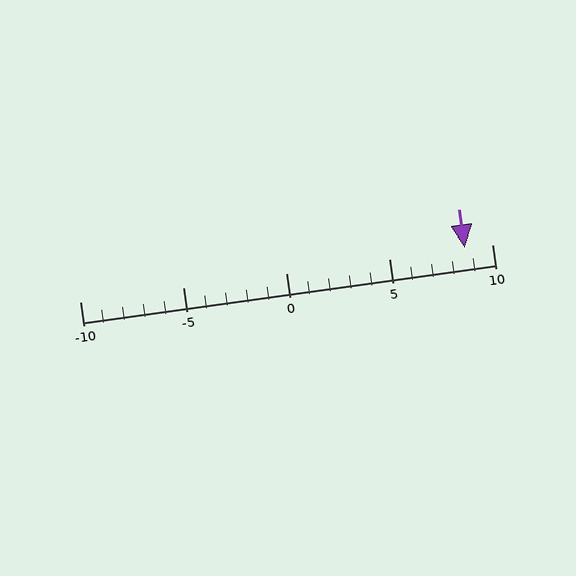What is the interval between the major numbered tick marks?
The major tick marks are spaced 5 units apart.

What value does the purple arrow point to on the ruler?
The purple arrow points to approximately 9.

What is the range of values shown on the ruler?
The ruler shows values from -10 to 10.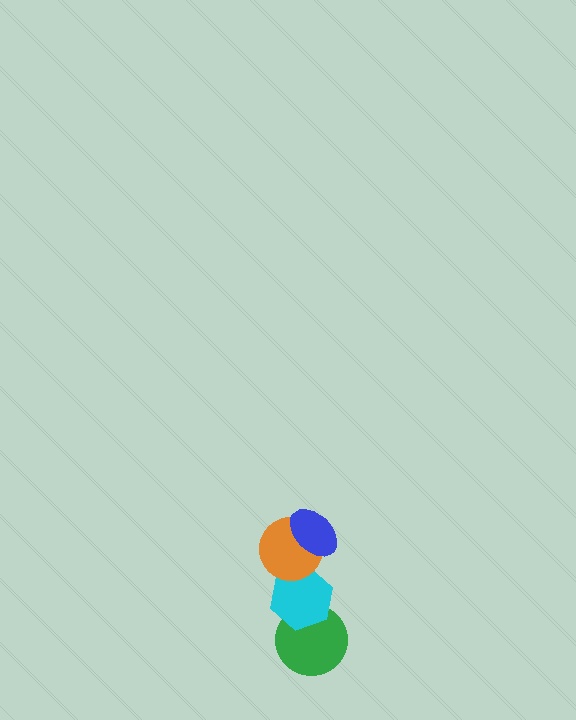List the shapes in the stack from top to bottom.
From top to bottom: the blue ellipse, the orange circle, the cyan hexagon, the green circle.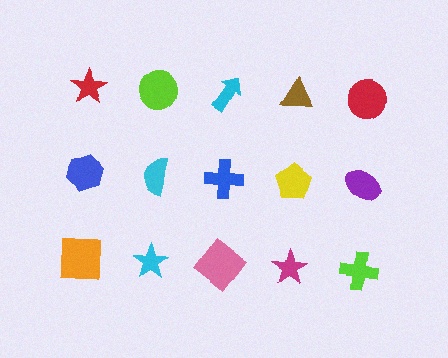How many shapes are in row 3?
5 shapes.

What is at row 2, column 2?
A cyan semicircle.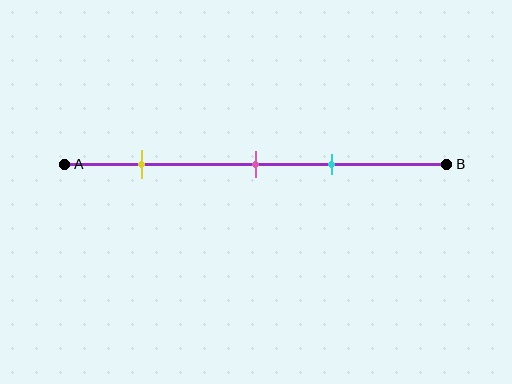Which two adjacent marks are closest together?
The pink and cyan marks are the closest adjacent pair.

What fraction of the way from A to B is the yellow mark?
The yellow mark is approximately 20% (0.2) of the way from A to B.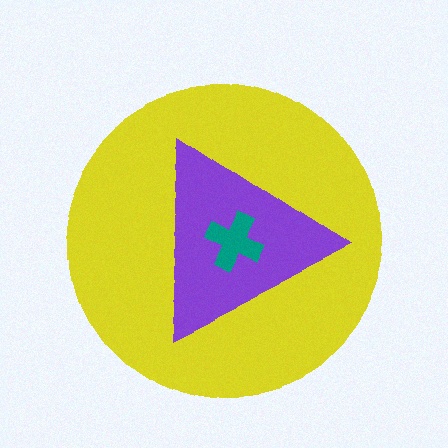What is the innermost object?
The teal cross.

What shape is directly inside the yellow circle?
The purple triangle.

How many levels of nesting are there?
3.